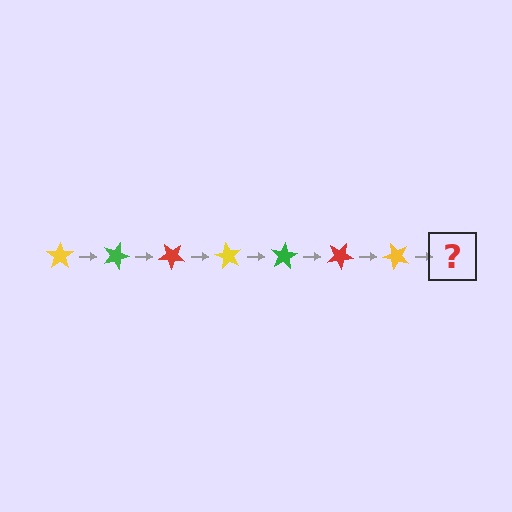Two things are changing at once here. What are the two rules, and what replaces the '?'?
The two rules are that it rotates 20 degrees each step and the color cycles through yellow, green, and red. The '?' should be a green star, rotated 140 degrees from the start.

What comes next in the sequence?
The next element should be a green star, rotated 140 degrees from the start.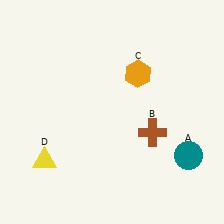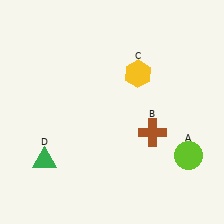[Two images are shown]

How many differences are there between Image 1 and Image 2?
There are 3 differences between the two images.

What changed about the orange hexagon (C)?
In Image 1, C is orange. In Image 2, it changed to yellow.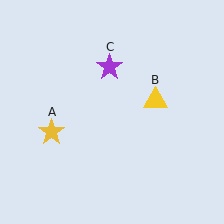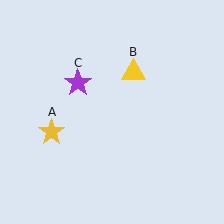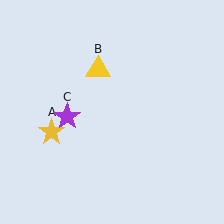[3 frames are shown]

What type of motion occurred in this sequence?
The yellow triangle (object B), purple star (object C) rotated counterclockwise around the center of the scene.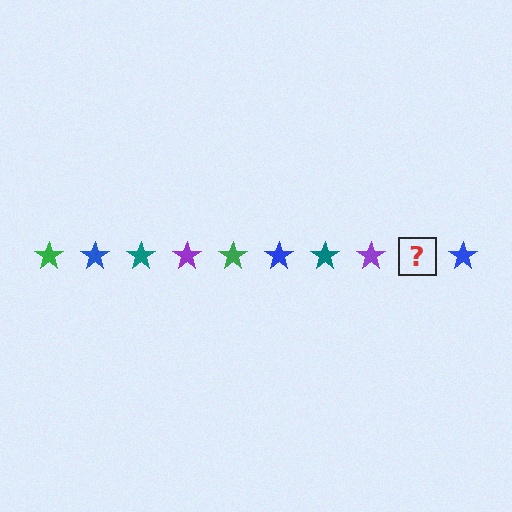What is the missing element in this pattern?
The missing element is a green star.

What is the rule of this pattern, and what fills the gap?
The rule is that the pattern cycles through green, blue, teal, purple stars. The gap should be filled with a green star.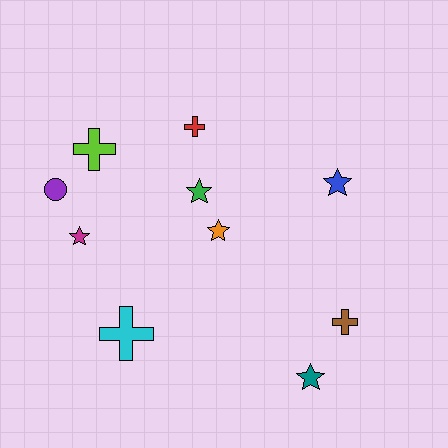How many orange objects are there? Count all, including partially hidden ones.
There is 1 orange object.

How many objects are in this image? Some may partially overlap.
There are 10 objects.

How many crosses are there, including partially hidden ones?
There are 4 crosses.